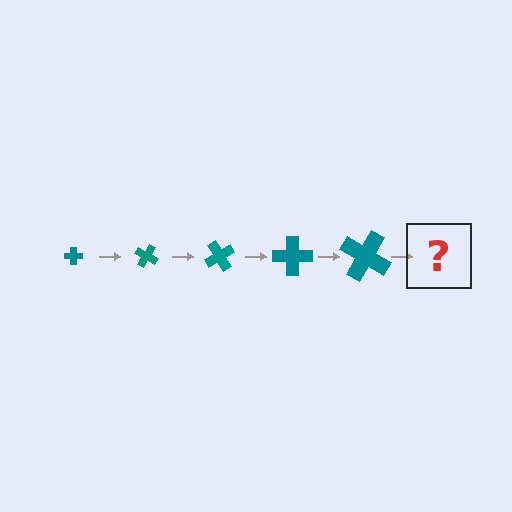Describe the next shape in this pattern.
It should be a cross, larger than the previous one and rotated 150 degrees from the start.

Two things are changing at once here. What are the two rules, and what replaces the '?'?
The two rules are that the cross grows larger each step and it rotates 30 degrees each step. The '?' should be a cross, larger than the previous one and rotated 150 degrees from the start.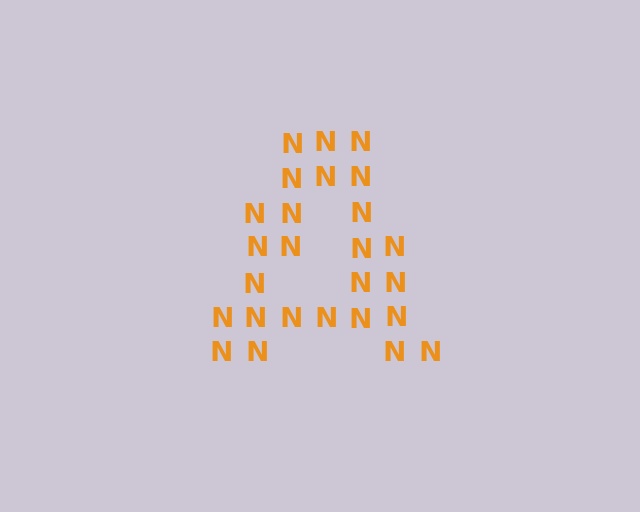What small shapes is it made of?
It is made of small letter N's.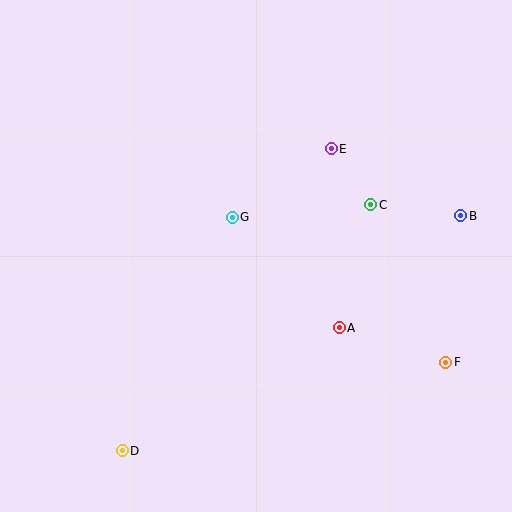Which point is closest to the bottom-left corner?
Point D is closest to the bottom-left corner.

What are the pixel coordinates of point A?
Point A is at (339, 328).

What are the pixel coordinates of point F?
Point F is at (446, 362).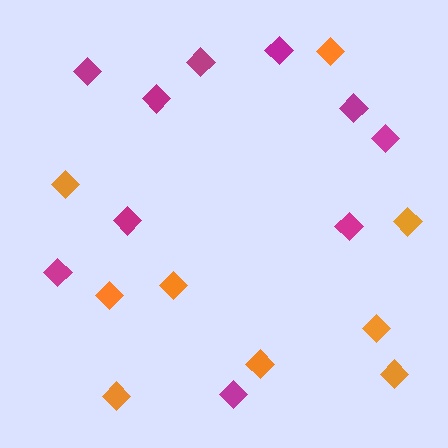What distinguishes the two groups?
There are 2 groups: one group of magenta diamonds (10) and one group of orange diamonds (9).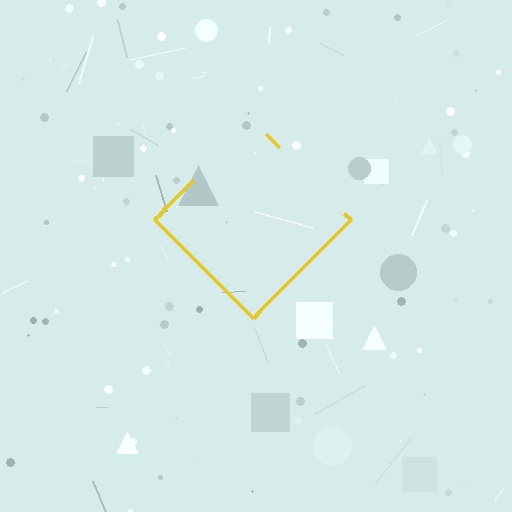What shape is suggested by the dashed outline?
The dashed outline suggests a diamond.